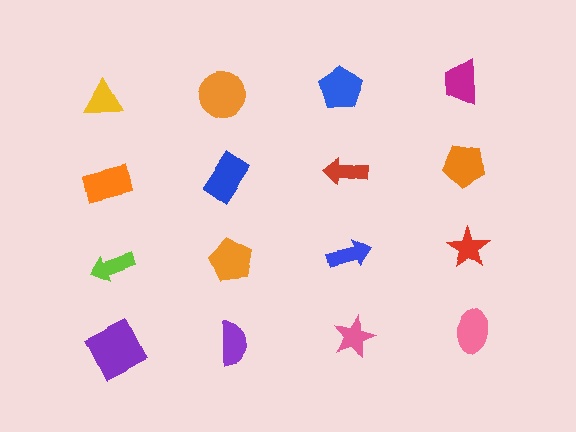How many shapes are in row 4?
4 shapes.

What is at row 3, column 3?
A blue arrow.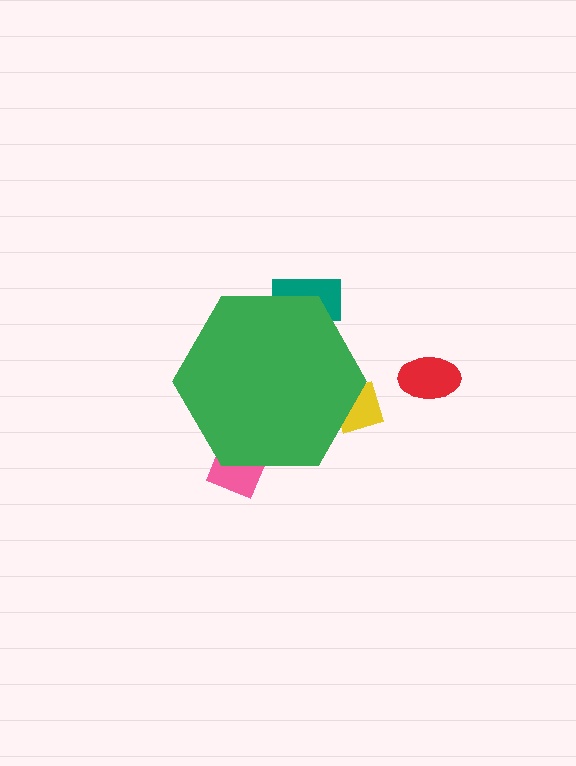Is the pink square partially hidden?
Yes, the pink square is partially hidden behind the green hexagon.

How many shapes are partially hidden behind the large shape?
3 shapes are partially hidden.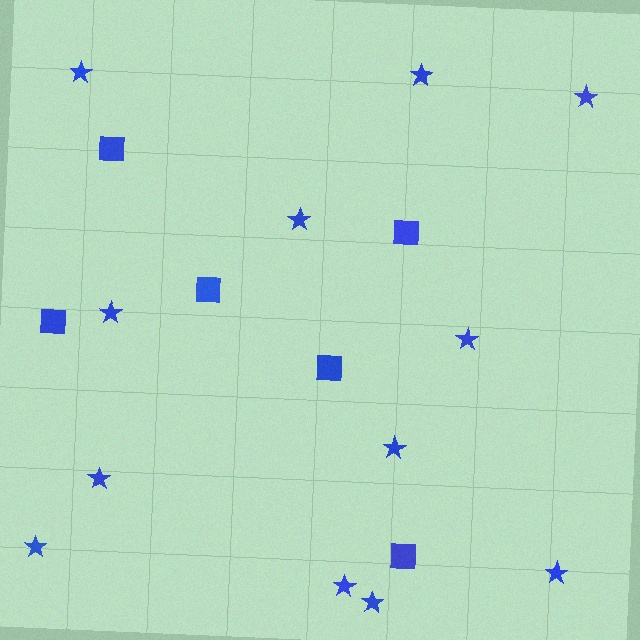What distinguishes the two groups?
There are 2 groups: one group of squares (6) and one group of stars (12).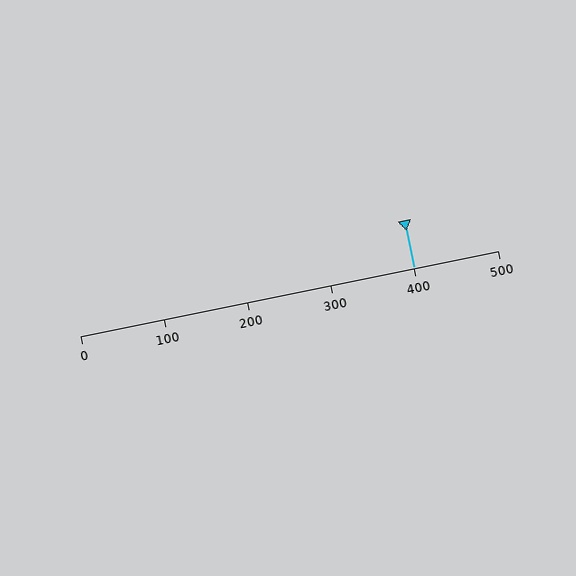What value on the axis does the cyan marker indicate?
The marker indicates approximately 400.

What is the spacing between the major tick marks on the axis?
The major ticks are spaced 100 apart.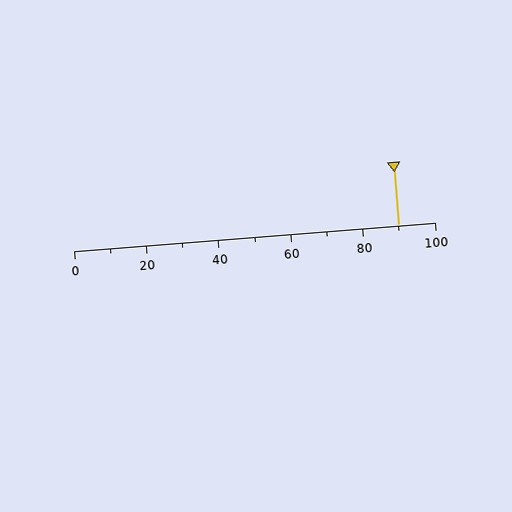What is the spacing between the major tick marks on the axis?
The major ticks are spaced 20 apart.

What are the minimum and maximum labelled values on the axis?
The axis runs from 0 to 100.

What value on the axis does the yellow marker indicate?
The marker indicates approximately 90.